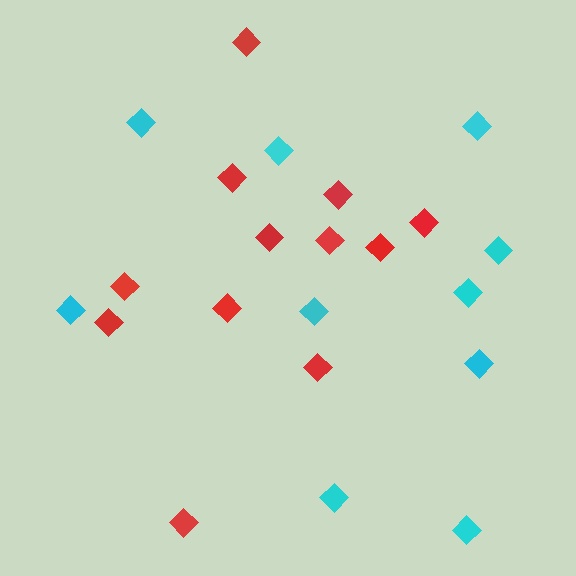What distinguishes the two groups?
There are 2 groups: one group of cyan diamonds (10) and one group of red diamonds (12).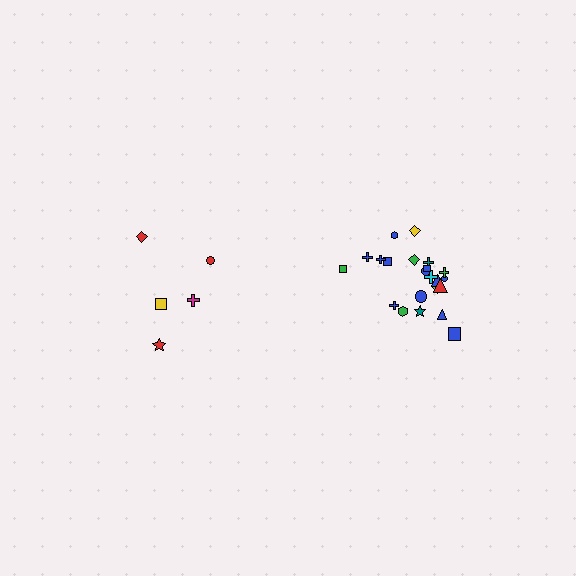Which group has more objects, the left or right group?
The right group.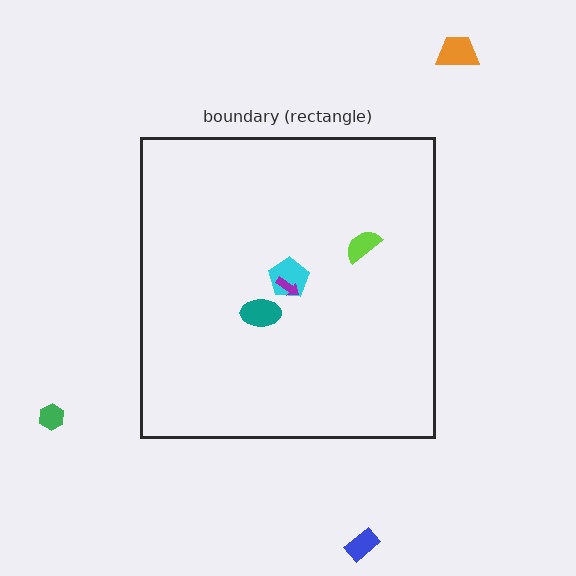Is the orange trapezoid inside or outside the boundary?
Outside.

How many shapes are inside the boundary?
4 inside, 3 outside.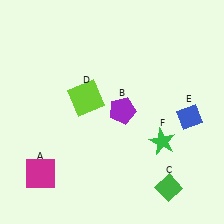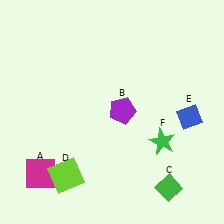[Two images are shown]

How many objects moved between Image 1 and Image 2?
1 object moved between the two images.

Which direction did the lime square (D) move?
The lime square (D) moved down.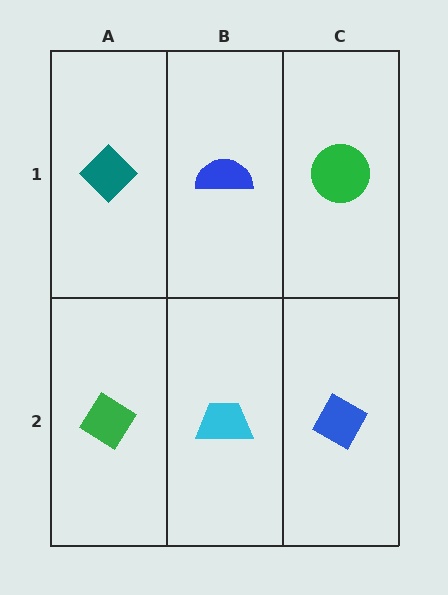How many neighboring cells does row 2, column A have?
2.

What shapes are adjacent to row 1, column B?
A cyan trapezoid (row 2, column B), a teal diamond (row 1, column A), a green circle (row 1, column C).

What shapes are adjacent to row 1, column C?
A blue diamond (row 2, column C), a blue semicircle (row 1, column B).